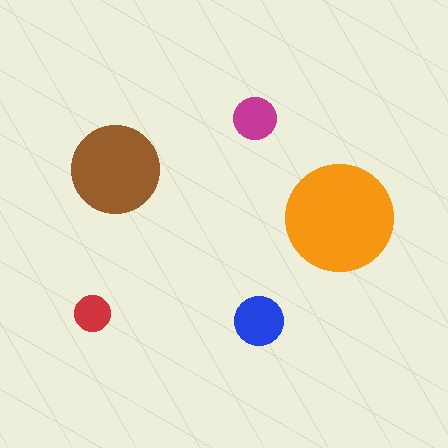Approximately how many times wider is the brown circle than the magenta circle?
About 2 times wider.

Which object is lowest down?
The blue circle is bottommost.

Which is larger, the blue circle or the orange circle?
The orange one.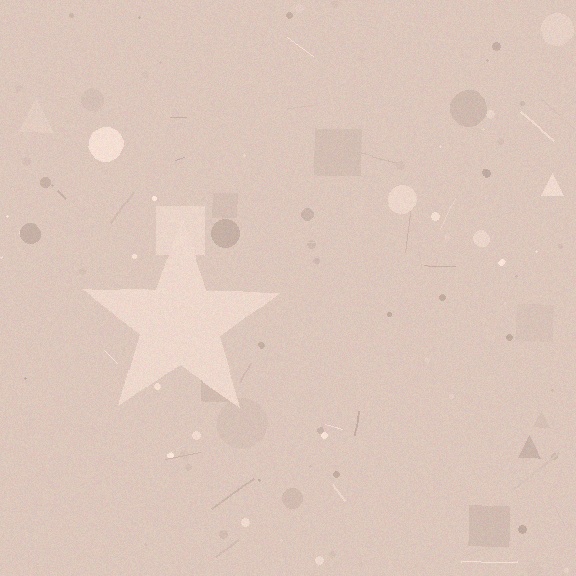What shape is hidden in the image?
A star is hidden in the image.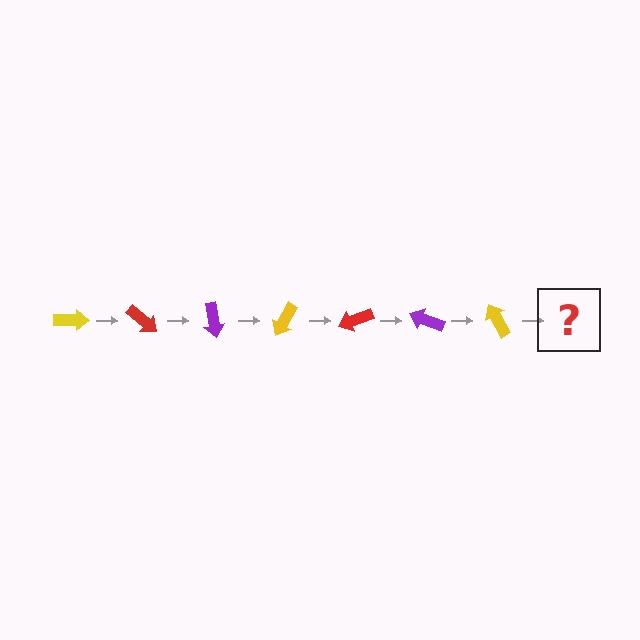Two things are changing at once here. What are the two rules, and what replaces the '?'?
The two rules are that it rotates 40 degrees each step and the color cycles through yellow, red, and purple. The '?' should be a red arrow, rotated 280 degrees from the start.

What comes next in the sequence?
The next element should be a red arrow, rotated 280 degrees from the start.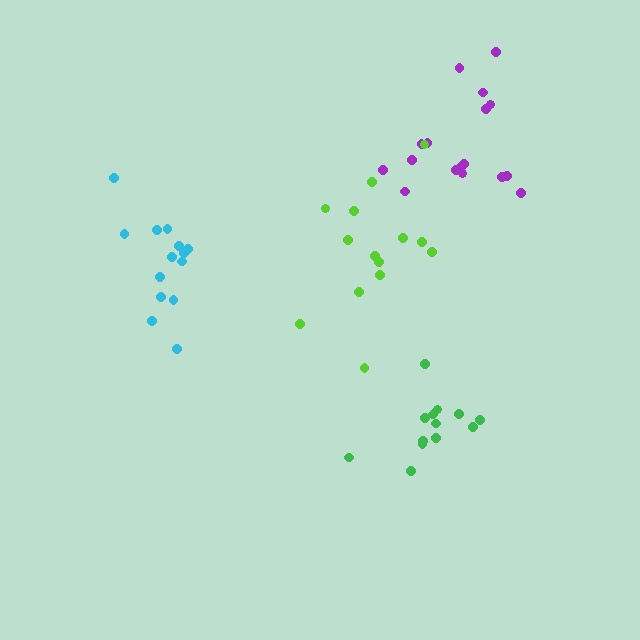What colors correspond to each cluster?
The clusters are colored: purple, cyan, green, lime.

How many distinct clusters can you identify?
There are 4 distinct clusters.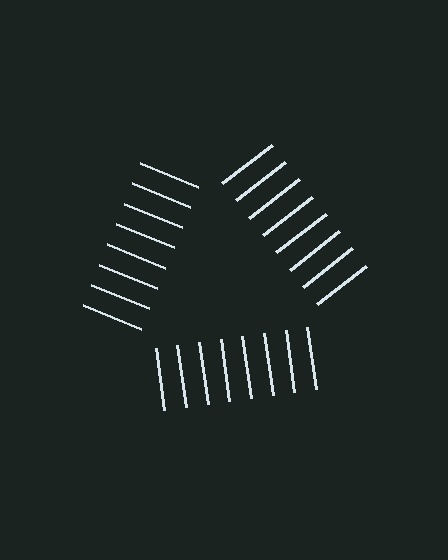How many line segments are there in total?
24 — 8 along each of the 3 edges.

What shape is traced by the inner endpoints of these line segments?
An illusory triangle — the line segments terminate on its edges but no continuous stroke is drawn.